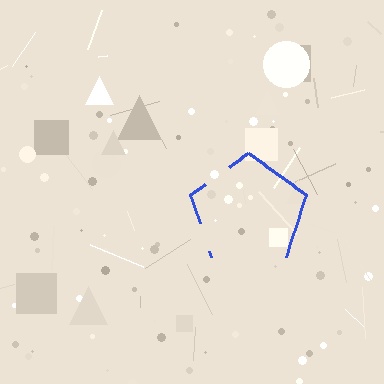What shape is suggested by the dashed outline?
The dashed outline suggests a pentagon.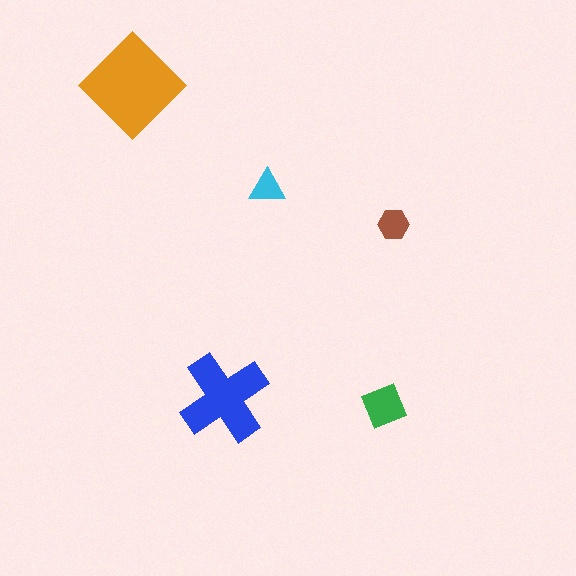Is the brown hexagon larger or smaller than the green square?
Smaller.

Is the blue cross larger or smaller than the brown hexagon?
Larger.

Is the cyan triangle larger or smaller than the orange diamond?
Smaller.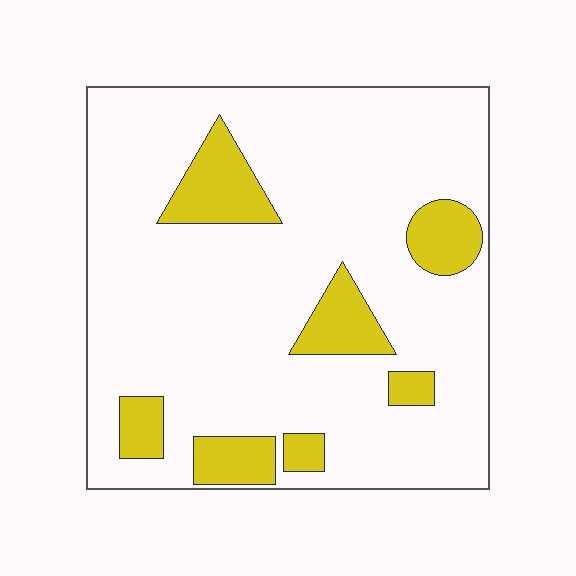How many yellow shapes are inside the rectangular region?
7.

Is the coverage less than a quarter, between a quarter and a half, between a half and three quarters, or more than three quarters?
Less than a quarter.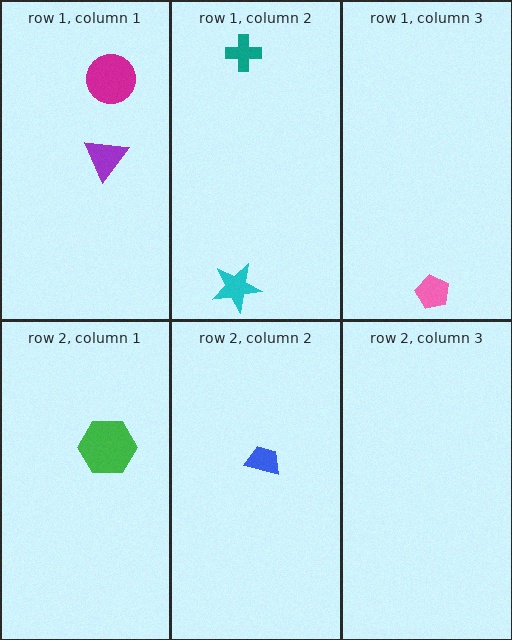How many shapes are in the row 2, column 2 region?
1.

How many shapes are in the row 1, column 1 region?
2.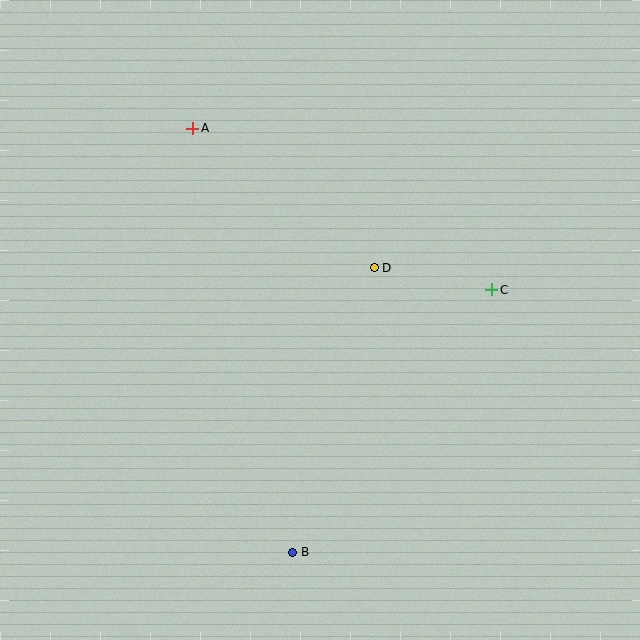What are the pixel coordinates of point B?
Point B is at (293, 552).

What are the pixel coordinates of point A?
Point A is at (193, 128).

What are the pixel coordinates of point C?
Point C is at (492, 290).